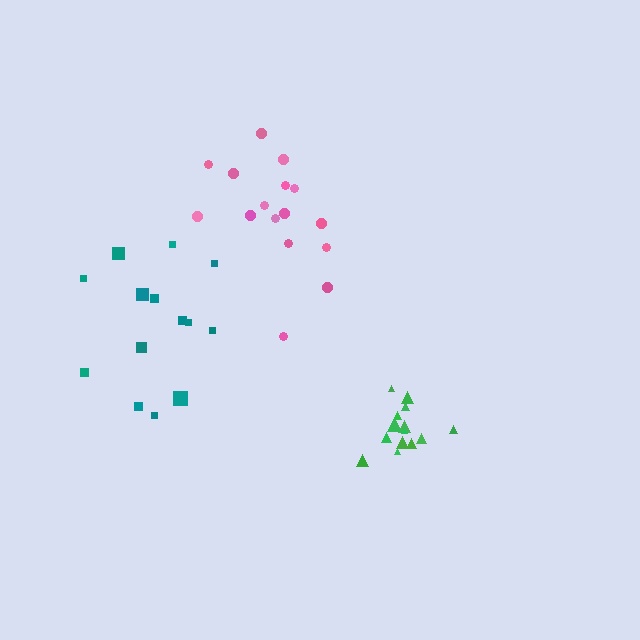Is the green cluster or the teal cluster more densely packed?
Green.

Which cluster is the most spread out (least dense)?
Pink.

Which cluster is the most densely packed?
Green.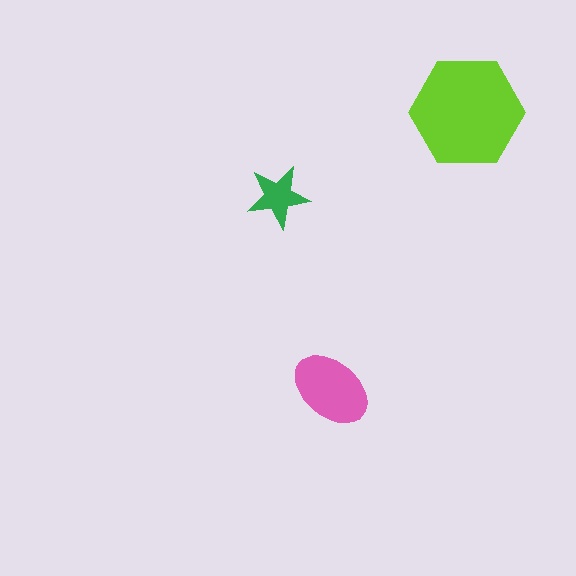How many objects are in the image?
There are 3 objects in the image.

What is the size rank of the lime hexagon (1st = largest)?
1st.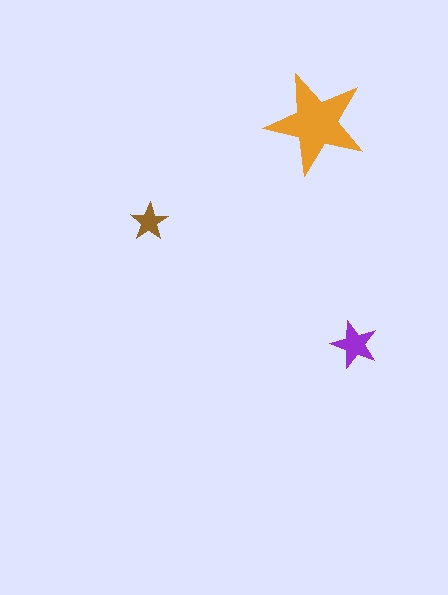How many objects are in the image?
There are 3 objects in the image.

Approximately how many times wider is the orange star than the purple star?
About 2 times wider.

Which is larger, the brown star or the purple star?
The purple one.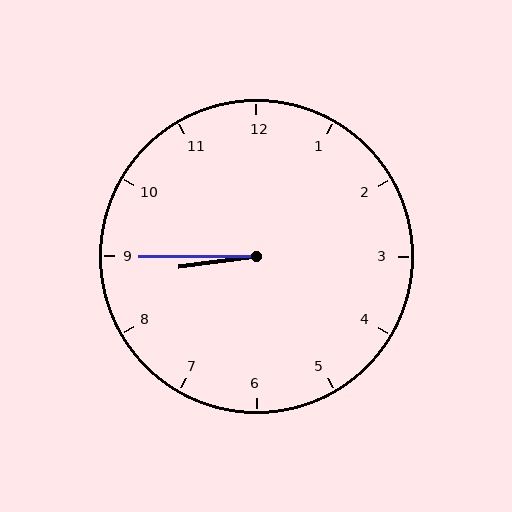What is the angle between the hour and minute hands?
Approximately 8 degrees.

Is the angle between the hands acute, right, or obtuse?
It is acute.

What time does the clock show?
8:45.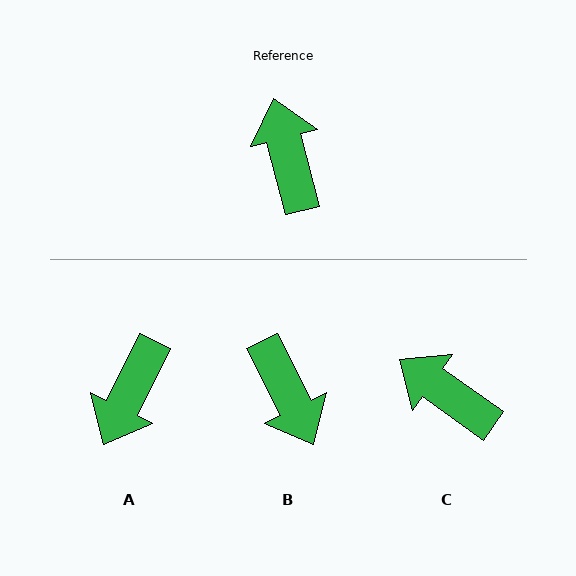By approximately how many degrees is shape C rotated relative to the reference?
Approximately 40 degrees counter-clockwise.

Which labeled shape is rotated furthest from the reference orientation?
B, about 168 degrees away.